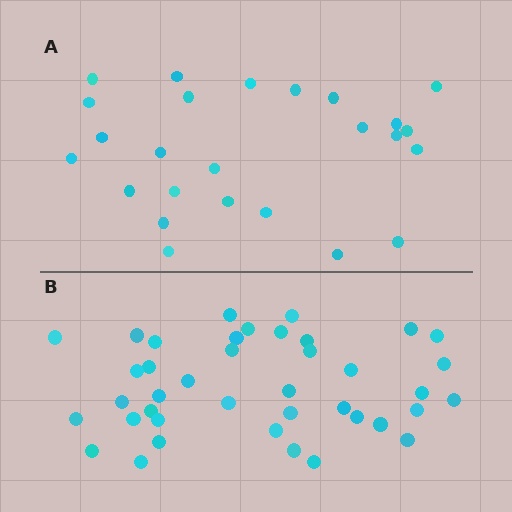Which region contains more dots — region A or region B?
Region B (the bottom region) has more dots.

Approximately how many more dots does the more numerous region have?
Region B has approximately 15 more dots than region A.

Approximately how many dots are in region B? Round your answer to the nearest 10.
About 40 dots.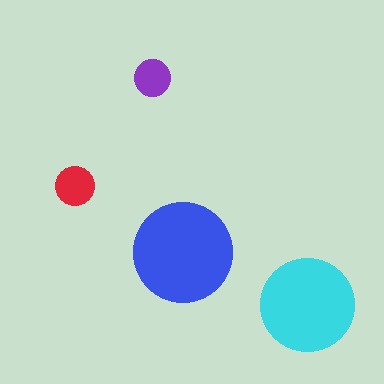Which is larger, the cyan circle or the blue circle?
The blue one.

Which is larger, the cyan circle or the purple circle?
The cyan one.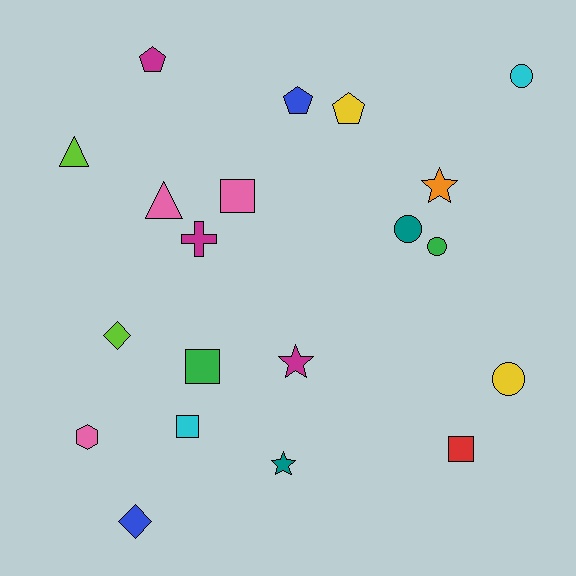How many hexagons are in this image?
There is 1 hexagon.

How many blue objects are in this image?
There are 2 blue objects.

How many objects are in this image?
There are 20 objects.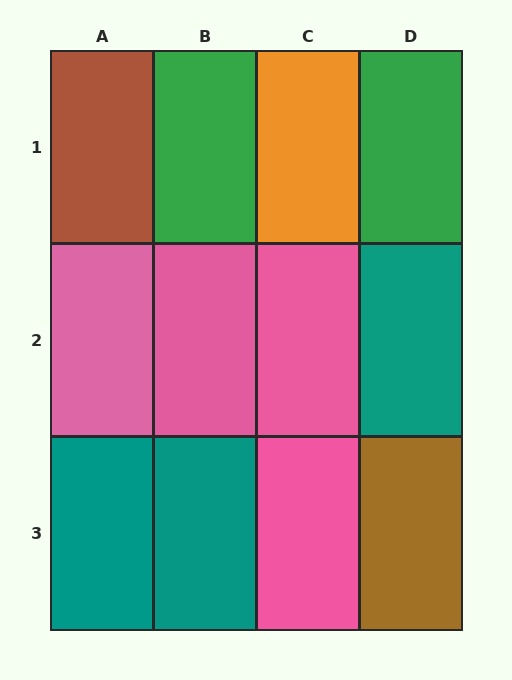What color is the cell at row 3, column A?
Teal.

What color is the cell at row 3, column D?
Brown.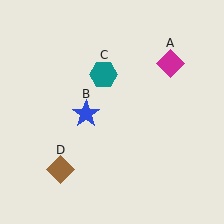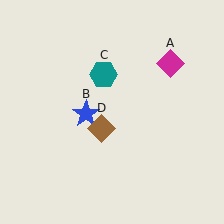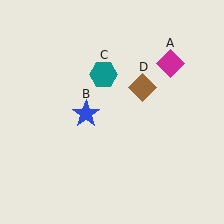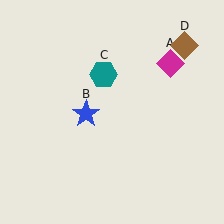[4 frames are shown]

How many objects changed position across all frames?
1 object changed position: brown diamond (object D).